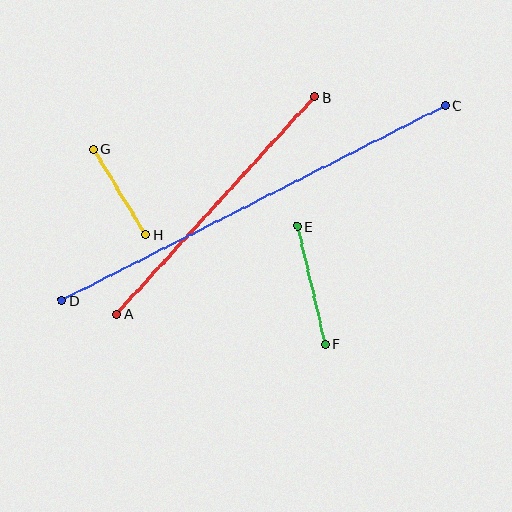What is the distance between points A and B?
The distance is approximately 294 pixels.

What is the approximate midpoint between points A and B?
The midpoint is at approximately (216, 206) pixels.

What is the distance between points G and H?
The distance is approximately 101 pixels.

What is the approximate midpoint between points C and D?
The midpoint is at approximately (254, 203) pixels.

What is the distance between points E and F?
The distance is approximately 121 pixels.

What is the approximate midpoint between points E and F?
The midpoint is at approximately (311, 285) pixels.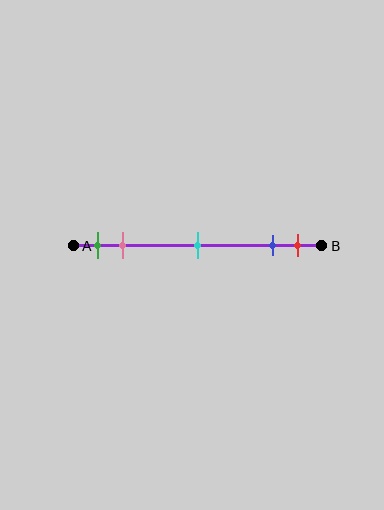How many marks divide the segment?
There are 5 marks dividing the segment.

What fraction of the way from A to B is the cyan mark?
The cyan mark is approximately 50% (0.5) of the way from A to B.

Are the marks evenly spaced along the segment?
No, the marks are not evenly spaced.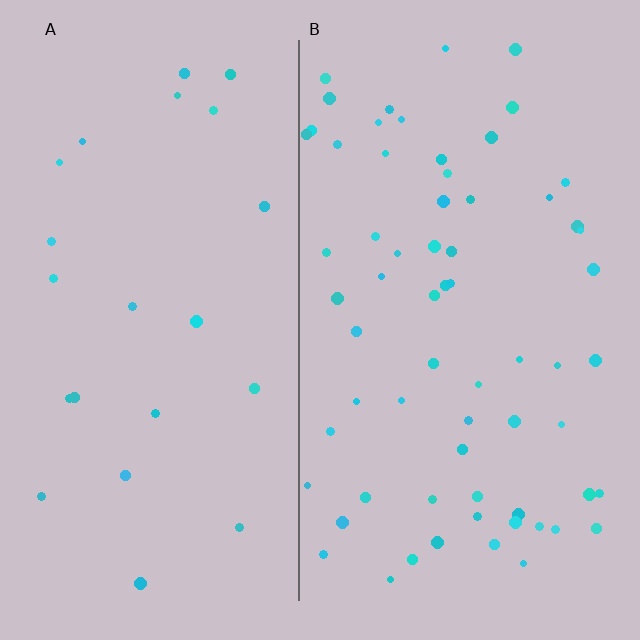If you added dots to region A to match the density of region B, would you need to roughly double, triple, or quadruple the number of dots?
Approximately triple.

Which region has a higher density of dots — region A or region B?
B (the right).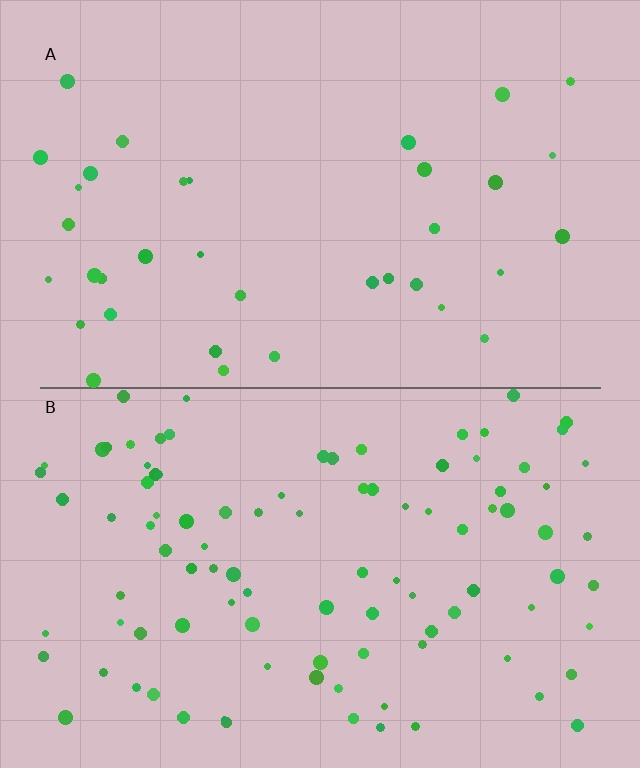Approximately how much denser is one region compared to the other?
Approximately 2.8× — region B over region A.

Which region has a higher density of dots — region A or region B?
B (the bottom).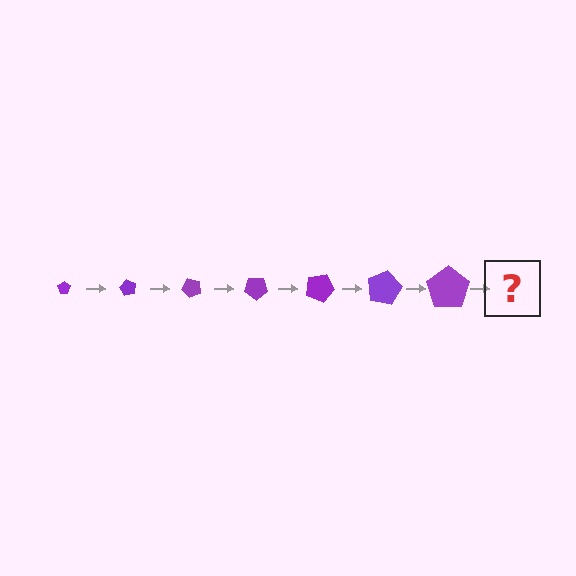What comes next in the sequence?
The next element should be a pentagon, larger than the previous one and rotated 420 degrees from the start.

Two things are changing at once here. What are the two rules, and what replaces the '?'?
The two rules are that the pentagon grows larger each step and it rotates 60 degrees each step. The '?' should be a pentagon, larger than the previous one and rotated 420 degrees from the start.